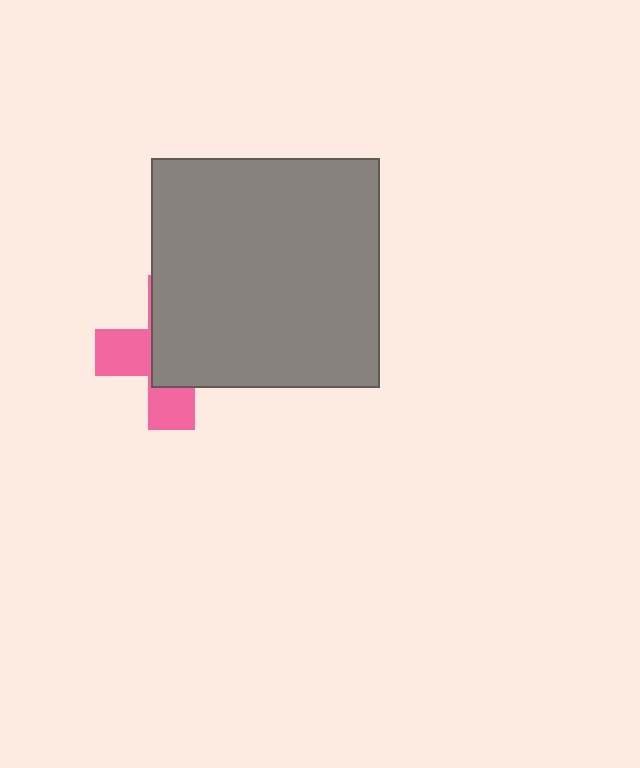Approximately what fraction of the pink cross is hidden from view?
Roughly 60% of the pink cross is hidden behind the gray square.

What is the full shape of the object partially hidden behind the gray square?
The partially hidden object is a pink cross.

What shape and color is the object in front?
The object in front is a gray square.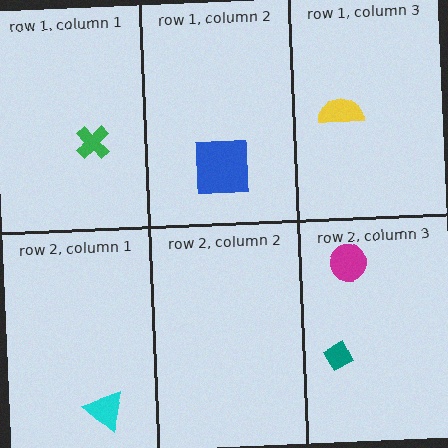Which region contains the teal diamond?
The row 2, column 3 region.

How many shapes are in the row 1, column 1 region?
1.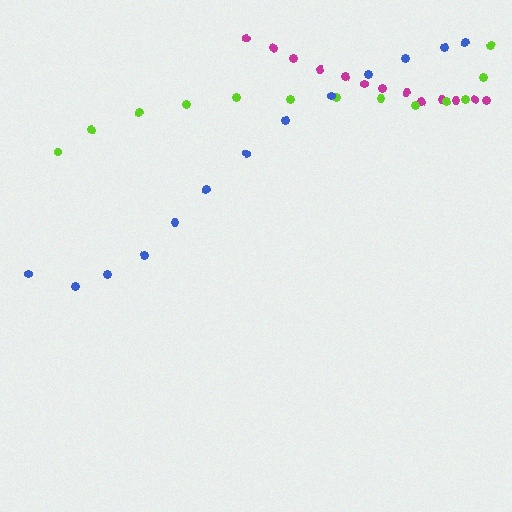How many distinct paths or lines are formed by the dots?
There are 3 distinct paths.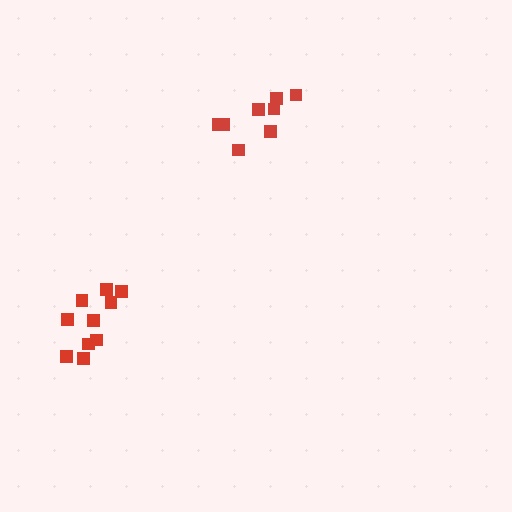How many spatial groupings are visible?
There are 2 spatial groupings.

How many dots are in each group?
Group 1: 8 dots, Group 2: 10 dots (18 total).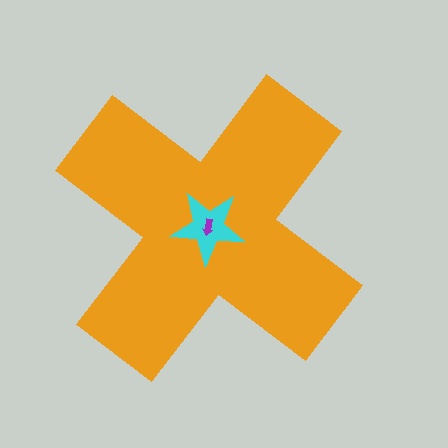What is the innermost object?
The purple arrow.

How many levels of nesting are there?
3.